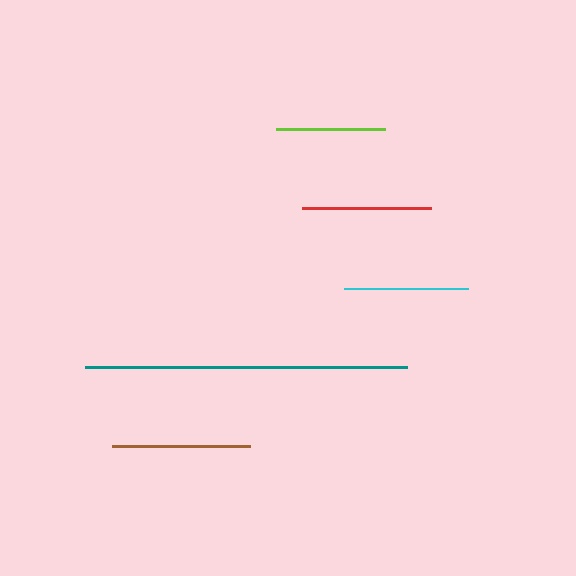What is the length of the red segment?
The red segment is approximately 130 pixels long.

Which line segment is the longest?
The teal line is the longest at approximately 322 pixels.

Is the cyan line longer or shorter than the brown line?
The brown line is longer than the cyan line.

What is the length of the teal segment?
The teal segment is approximately 322 pixels long.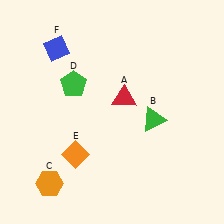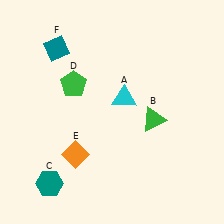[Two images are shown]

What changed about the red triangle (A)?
In Image 1, A is red. In Image 2, it changed to cyan.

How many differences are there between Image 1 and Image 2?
There are 3 differences between the two images.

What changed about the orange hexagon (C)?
In Image 1, C is orange. In Image 2, it changed to teal.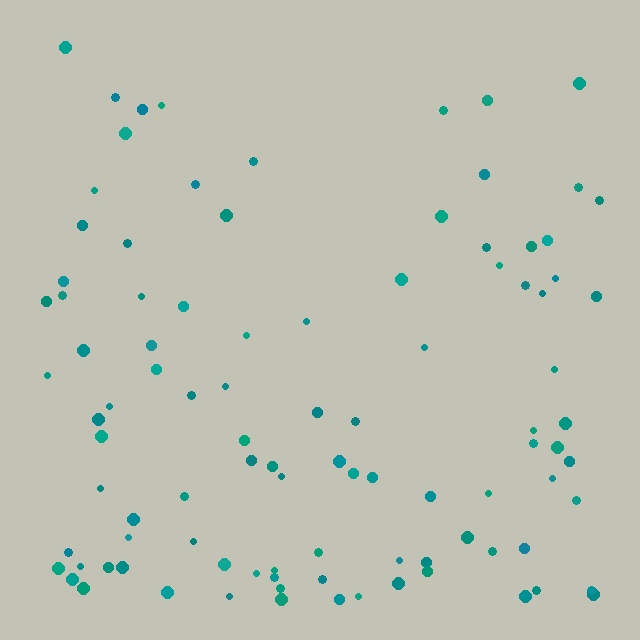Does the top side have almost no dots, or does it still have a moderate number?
Still a moderate number, just noticeably fewer than the bottom.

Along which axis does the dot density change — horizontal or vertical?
Vertical.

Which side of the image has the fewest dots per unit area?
The top.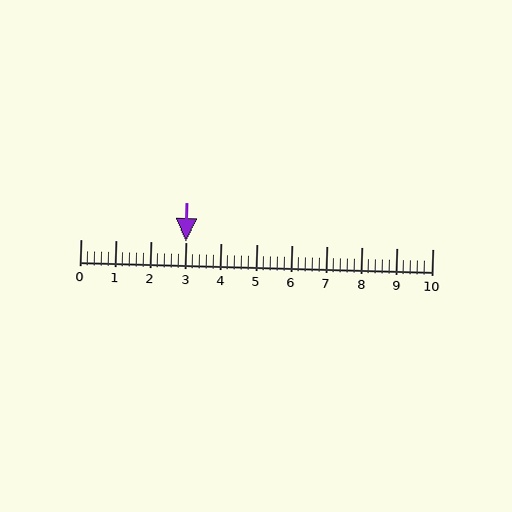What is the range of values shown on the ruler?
The ruler shows values from 0 to 10.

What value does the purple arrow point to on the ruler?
The purple arrow points to approximately 3.0.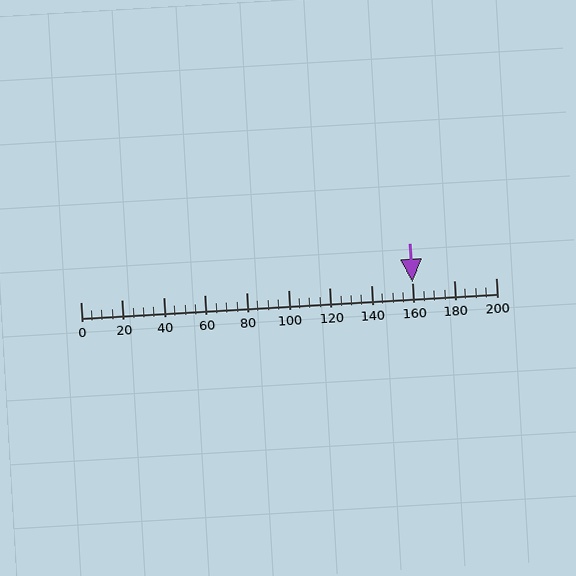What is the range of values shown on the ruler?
The ruler shows values from 0 to 200.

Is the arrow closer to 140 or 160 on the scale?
The arrow is closer to 160.